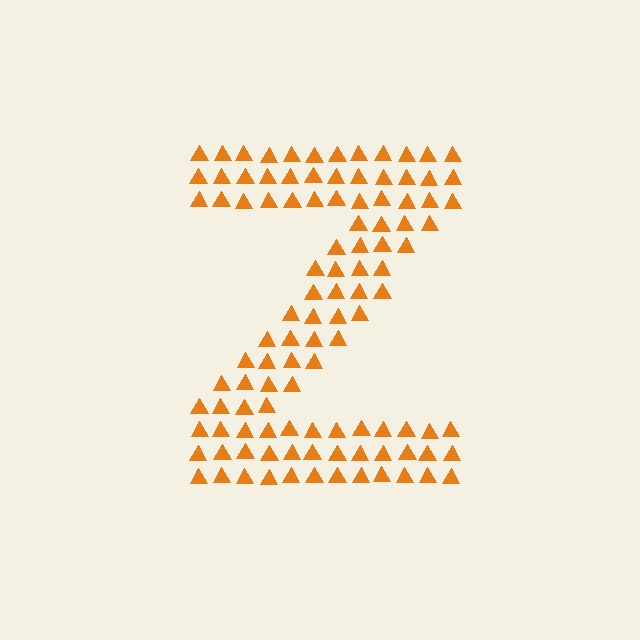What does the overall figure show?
The overall figure shows the letter Z.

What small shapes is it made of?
It is made of small triangles.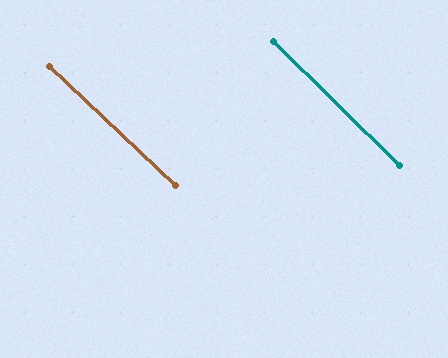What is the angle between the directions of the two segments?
Approximately 1 degree.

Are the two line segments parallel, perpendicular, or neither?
Parallel — their directions differ by only 1.4°.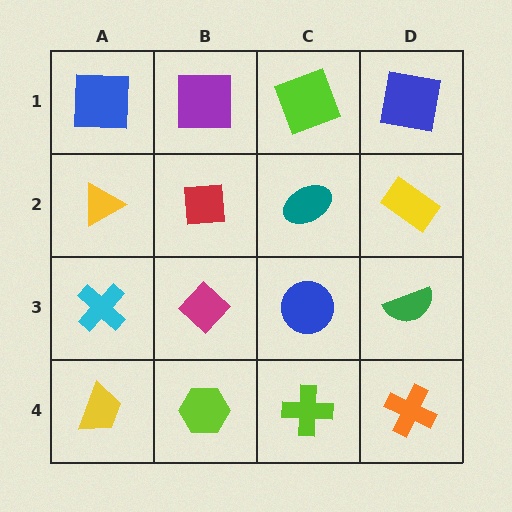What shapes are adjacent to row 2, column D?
A blue square (row 1, column D), a green semicircle (row 3, column D), a teal ellipse (row 2, column C).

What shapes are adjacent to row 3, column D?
A yellow rectangle (row 2, column D), an orange cross (row 4, column D), a blue circle (row 3, column C).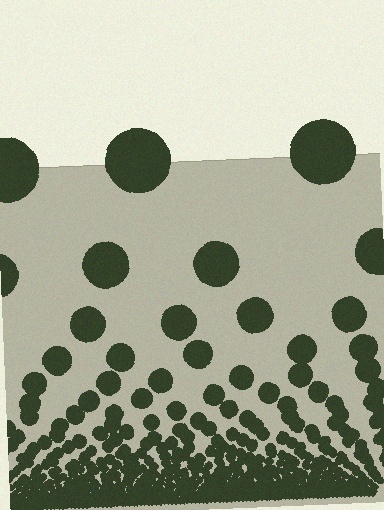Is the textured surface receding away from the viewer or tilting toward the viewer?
The surface appears to tilt toward the viewer. Texture elements get larger and sparser toward the top.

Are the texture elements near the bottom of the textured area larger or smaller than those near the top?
Smaller. The gradient is inverted — elements near the bottom are smaller and denser.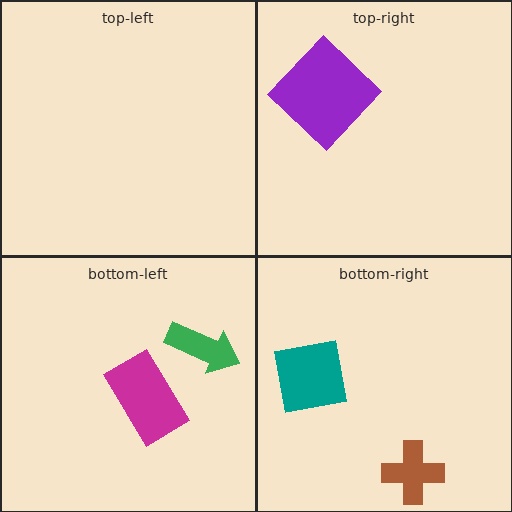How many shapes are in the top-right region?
1.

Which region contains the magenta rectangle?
The bottom-left region.